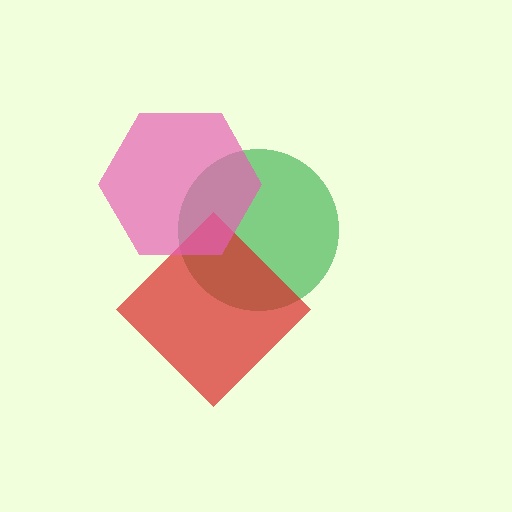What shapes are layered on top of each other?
The layered shapes are: a green circle, a red diamond, a pink hexagon.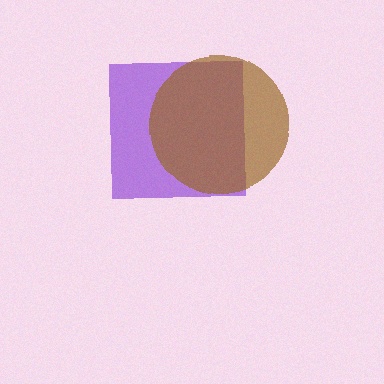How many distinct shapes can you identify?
There are 2 distinct shapes: a purple square, a brown circle.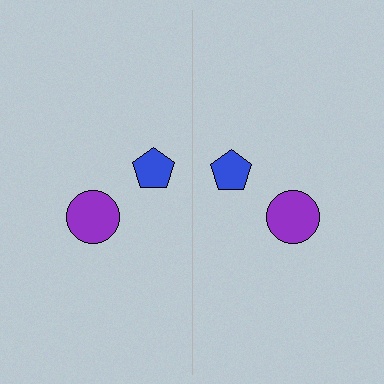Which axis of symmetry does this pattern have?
The pattern has a vertical axis of symmetry running through the center of the image.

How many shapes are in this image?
There are 4 shapes in this image.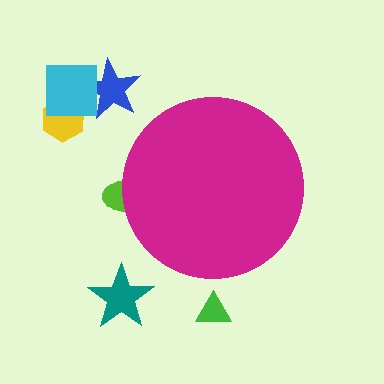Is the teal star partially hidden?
No, the teal star is fully visible.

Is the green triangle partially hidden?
No, the green triangle is fully visible.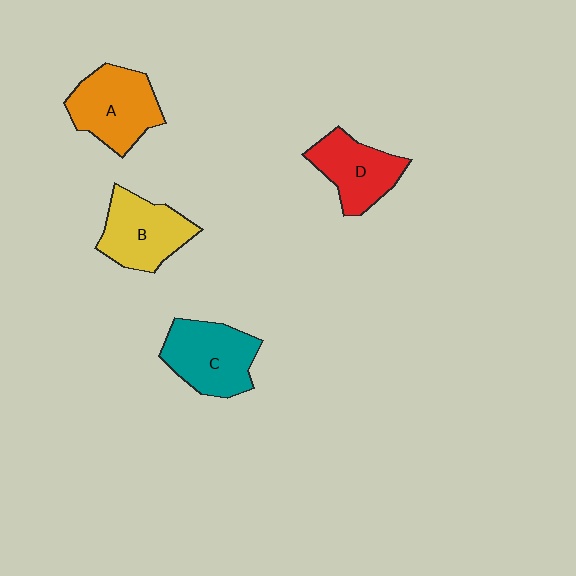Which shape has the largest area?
Shape A (orange).